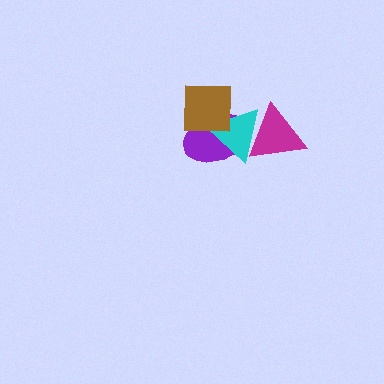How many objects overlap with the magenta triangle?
2 objects overlap with the magenta triangle.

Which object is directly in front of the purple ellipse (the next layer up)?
The cyan triangle is directly in front of the purple ellipse.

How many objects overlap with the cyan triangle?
3 objects overlap with the cyan triangle.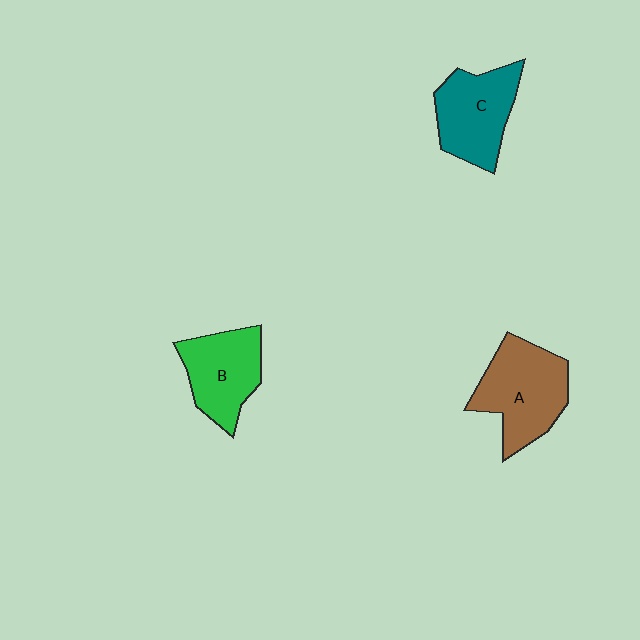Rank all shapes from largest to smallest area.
From largest to smallest: A (brown), C (teal), B (green).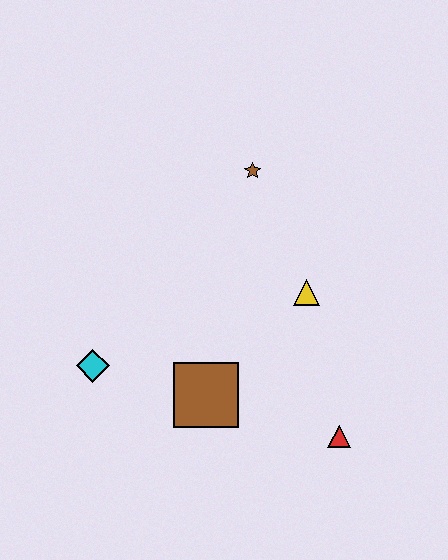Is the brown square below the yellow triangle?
Yes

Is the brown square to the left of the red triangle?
Yes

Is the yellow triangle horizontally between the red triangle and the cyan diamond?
Yes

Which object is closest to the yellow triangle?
The brown star is closest to the yellow triangle.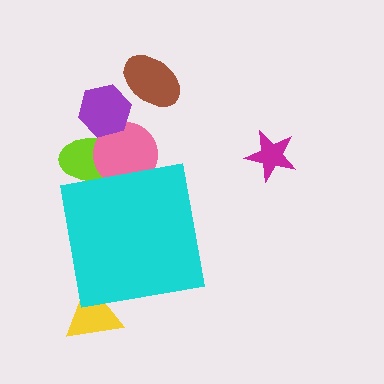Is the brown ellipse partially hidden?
No, the brown ellipse is fully visible.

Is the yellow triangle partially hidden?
Yes, the yellow triangle is partially hidden behind the cyan square.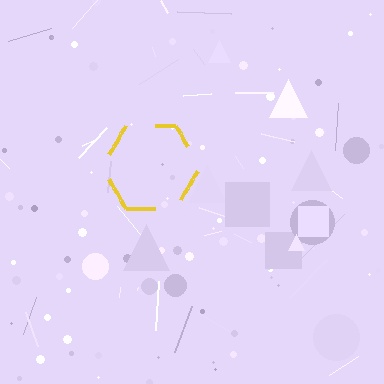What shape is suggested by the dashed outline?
The dashed outline suggests a hexagon.